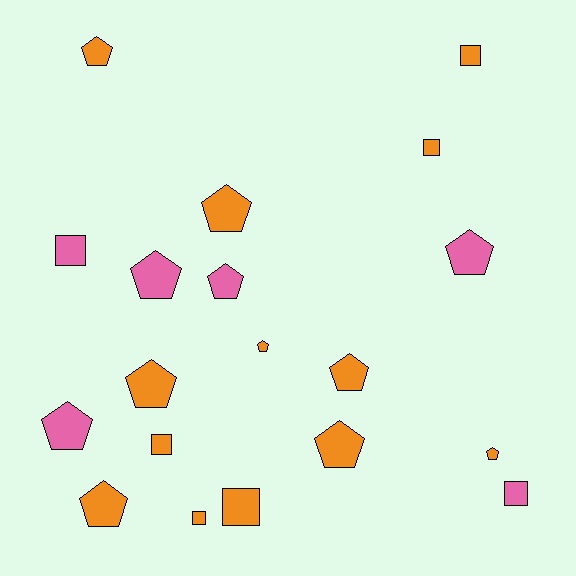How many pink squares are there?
There are 2 pink squares.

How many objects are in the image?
There are 19 objects.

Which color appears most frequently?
Orange, with 13 objects.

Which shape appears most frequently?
Pentagon, with 12 objects.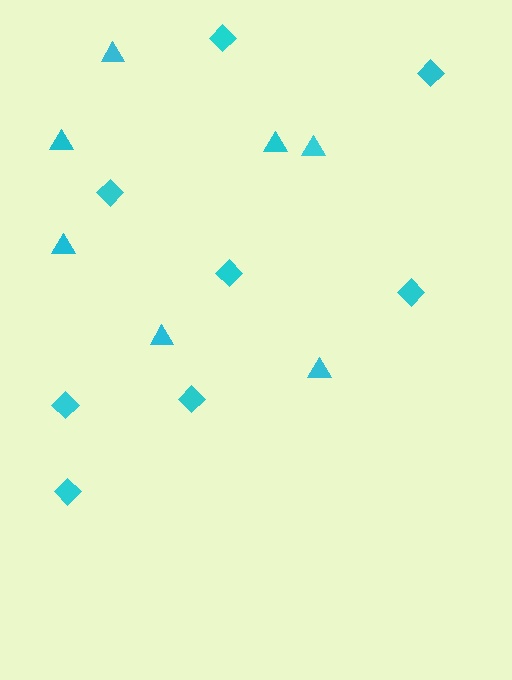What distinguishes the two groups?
There are 2 groups: one group of diamonds (8) and one group of triangles (7).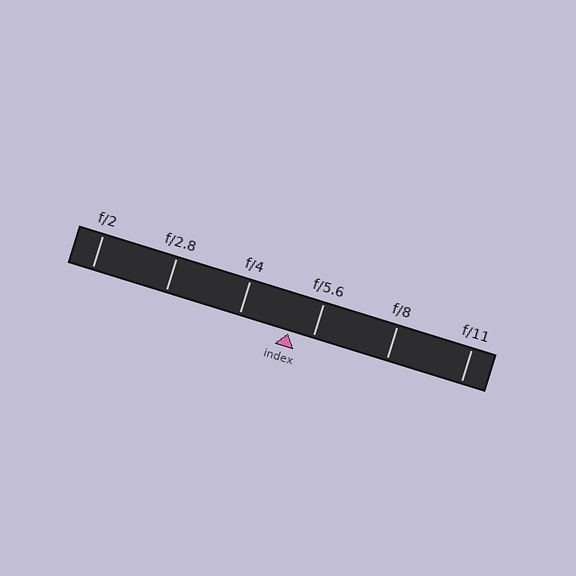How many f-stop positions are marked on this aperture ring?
There are 6 f-stop positions marked.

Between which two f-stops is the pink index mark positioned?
The index mark is between f/4 and f/5.6.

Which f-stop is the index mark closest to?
The index mark is closest to f/5.6.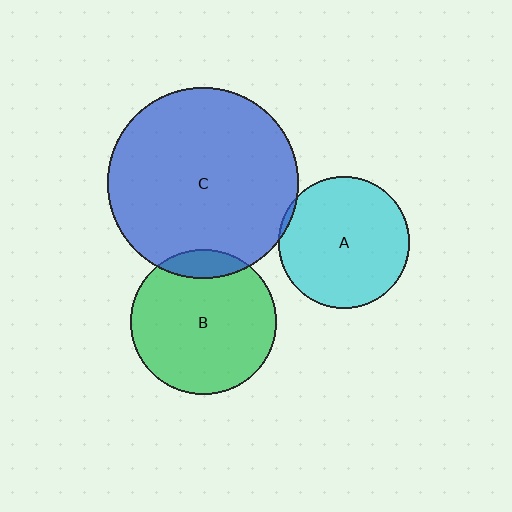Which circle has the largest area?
Circle C (blue).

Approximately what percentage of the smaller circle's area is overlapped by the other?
Approximately 10%.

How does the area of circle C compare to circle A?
Approximately 2.1 times.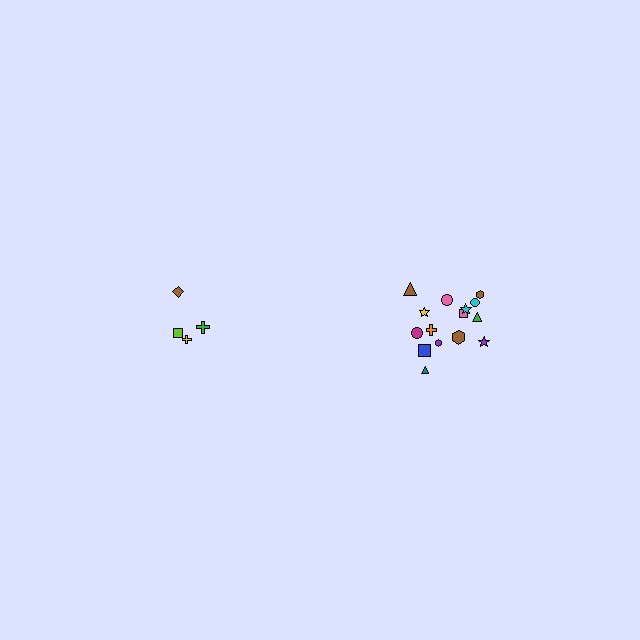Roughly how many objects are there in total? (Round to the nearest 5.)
Roughly 20 objects in total.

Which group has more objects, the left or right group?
The right group.